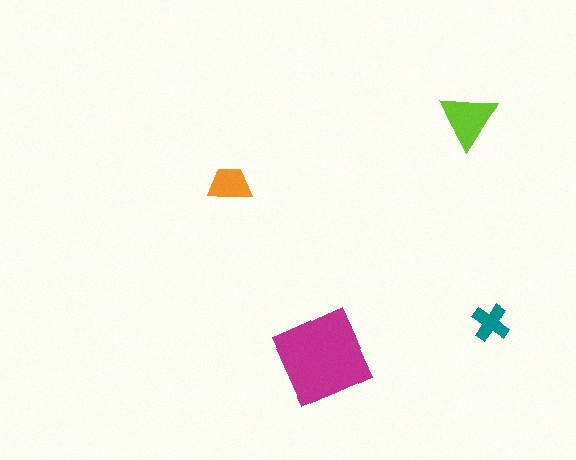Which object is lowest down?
The magenta square is bottommost.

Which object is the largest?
The magenta square.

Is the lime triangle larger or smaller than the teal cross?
Larger.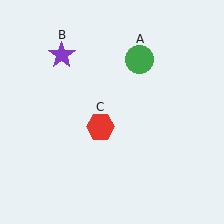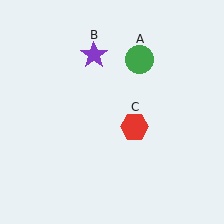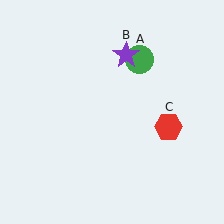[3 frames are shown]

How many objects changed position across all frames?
2 objects changed position: purple star (object B), red hexagon (object C).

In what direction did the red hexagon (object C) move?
The red hexagon (object C) moved right.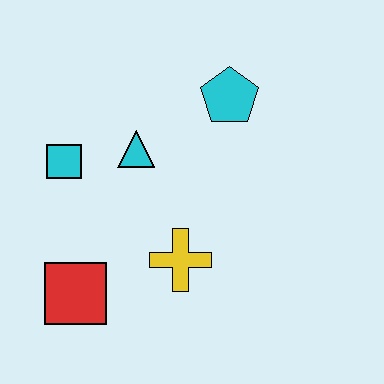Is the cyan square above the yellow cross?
Yes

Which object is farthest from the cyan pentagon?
The red square is farthest from the cyan pentagon.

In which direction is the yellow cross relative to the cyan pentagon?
The yellow cross is below the cyan pentagon.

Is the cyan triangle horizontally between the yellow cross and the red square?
Yes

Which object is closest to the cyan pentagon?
The cyan triangle is closest to the cyan pentagon.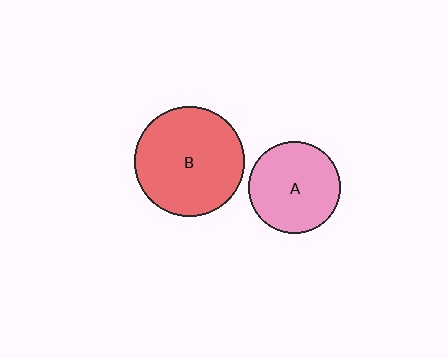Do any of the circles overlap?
No, none of the circles overlap.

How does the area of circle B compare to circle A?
Approximately 1.4 times.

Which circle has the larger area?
Circle B (red).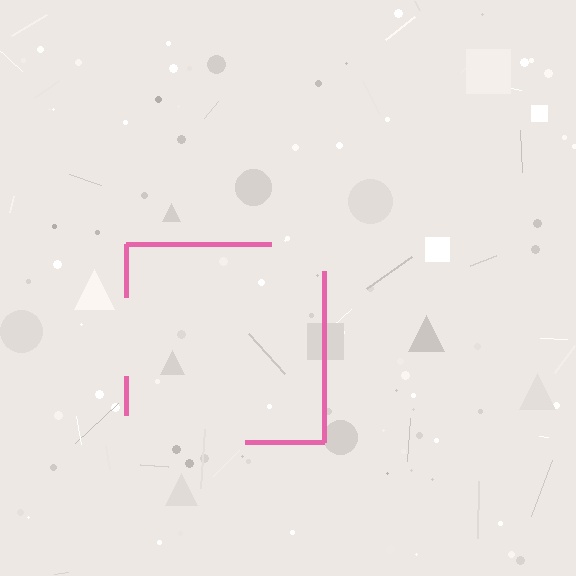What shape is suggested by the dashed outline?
The dashed outline suggests a square.